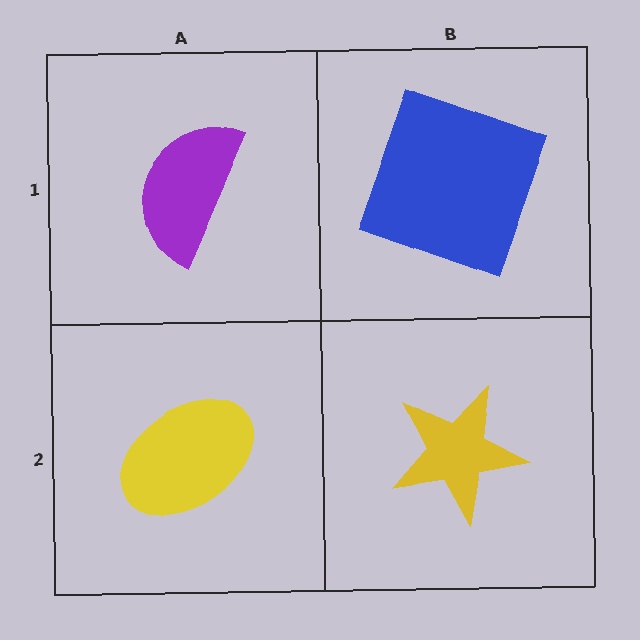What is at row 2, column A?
A yellow ellipse.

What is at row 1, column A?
A purple semicircle.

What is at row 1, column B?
A blue square.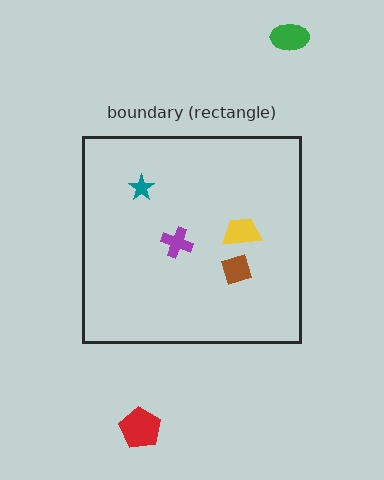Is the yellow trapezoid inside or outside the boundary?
Inside.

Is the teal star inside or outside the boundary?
Inside.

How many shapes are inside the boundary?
4 inside, 2 outside.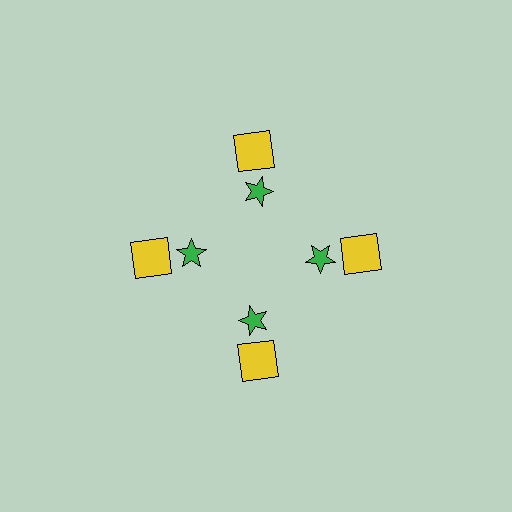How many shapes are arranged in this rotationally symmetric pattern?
There are 8 shapes, arranged in 4 groups of 2.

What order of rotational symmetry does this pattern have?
This pattern has 4-fold rotational symmetry.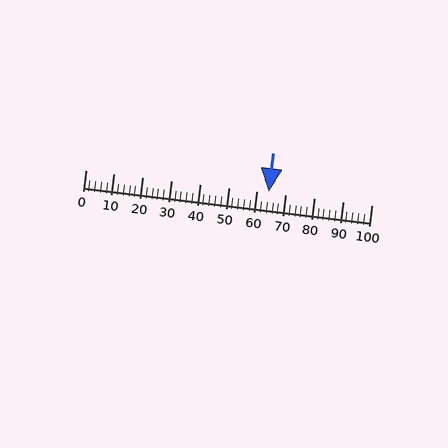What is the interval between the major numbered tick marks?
The major tick marks are spaced 10 units apart.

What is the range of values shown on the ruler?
The ruler shows values from 0 to 100.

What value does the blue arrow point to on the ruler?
The blue arrow points to approximately 64.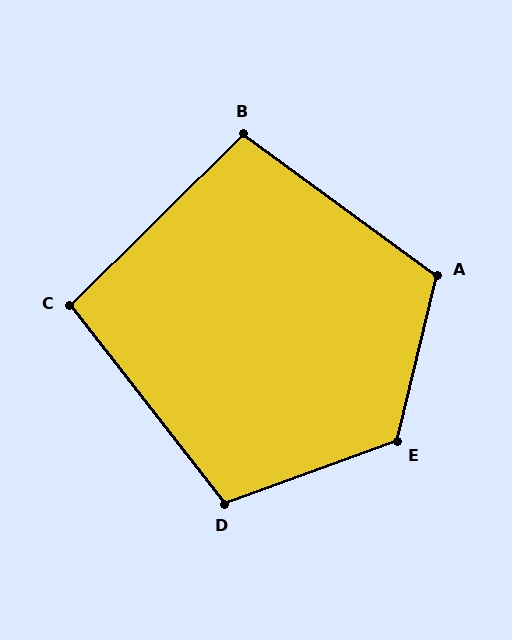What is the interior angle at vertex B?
Approximately 99 degrees (obtuse).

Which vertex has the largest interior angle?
E, at approximately 123 degrees.